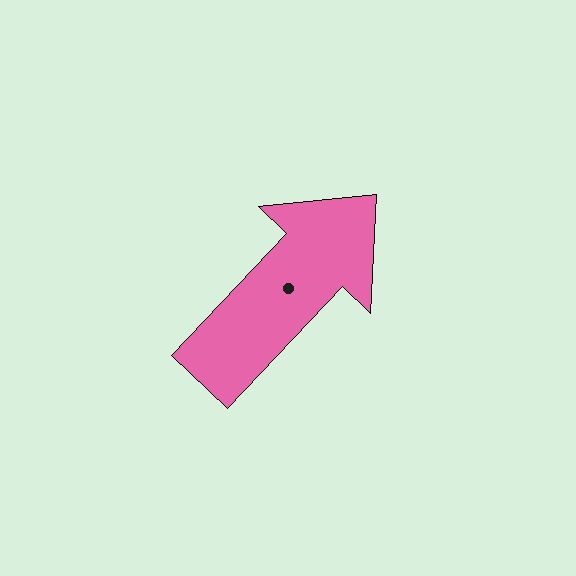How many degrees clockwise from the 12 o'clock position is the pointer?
Approximately 43 degrees.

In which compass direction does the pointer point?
Northeast.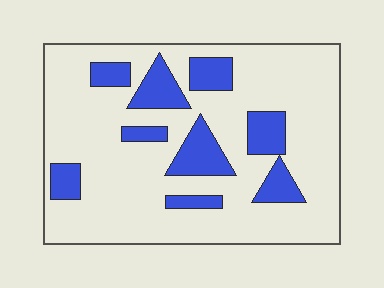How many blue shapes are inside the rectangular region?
9.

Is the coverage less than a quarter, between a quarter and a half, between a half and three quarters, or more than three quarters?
Less than a quarter.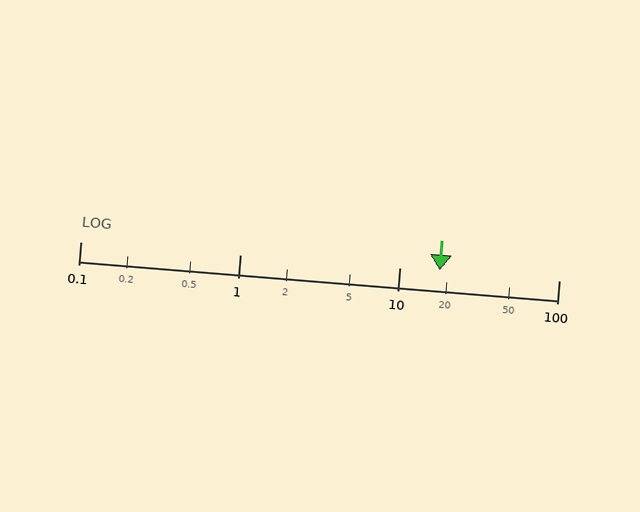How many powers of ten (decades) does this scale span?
The scale spans 3 decades, from 0.1 to 100.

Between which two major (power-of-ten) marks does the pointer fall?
The pointer is between 10 and 100.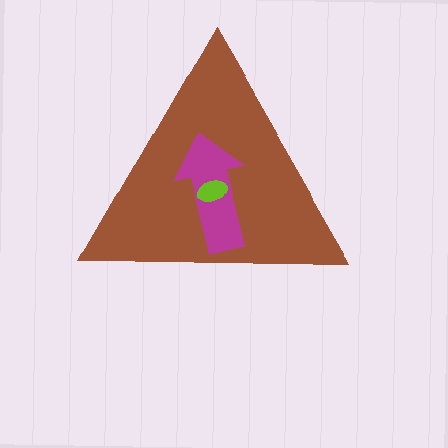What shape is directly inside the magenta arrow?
The lime ellipse.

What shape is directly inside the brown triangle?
The magenta arrow.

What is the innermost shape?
The lime ellipse.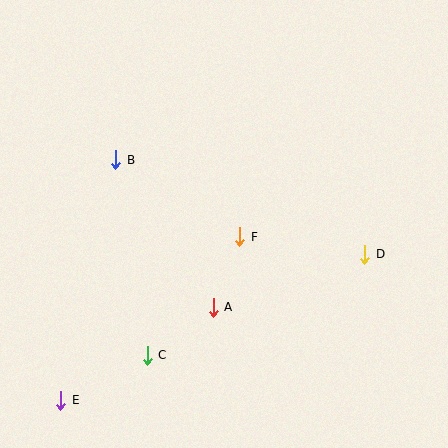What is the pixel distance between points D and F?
The distance between D and F is 126 pixels.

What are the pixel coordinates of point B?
Point B is at (116, 160).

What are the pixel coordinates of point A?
Point A is at (213, 307).